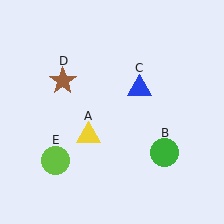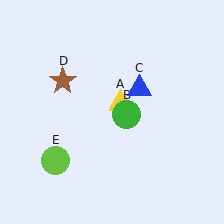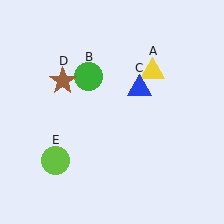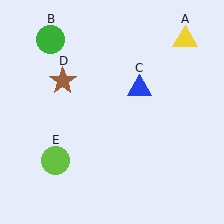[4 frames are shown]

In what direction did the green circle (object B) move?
The green circle (object B) moved up and to the left.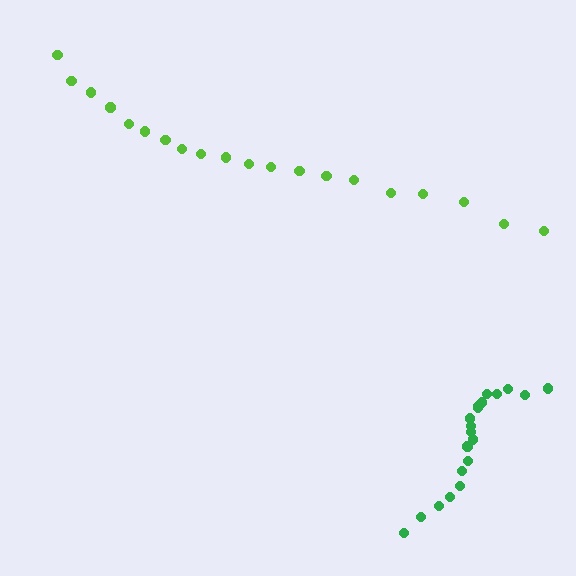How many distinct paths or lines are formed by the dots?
There are 2 distinct paths.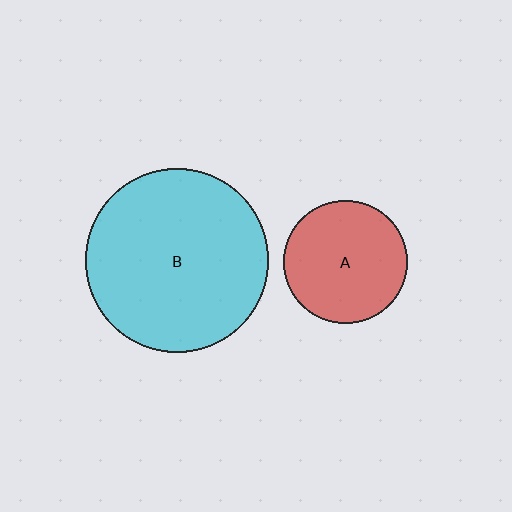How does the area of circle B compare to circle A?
Approximately 2.2 times.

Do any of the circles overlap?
No, none of the circles overlap.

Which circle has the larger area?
Circle B (cyan).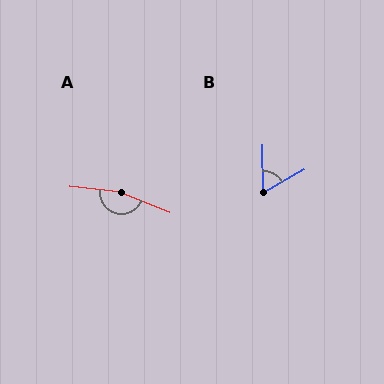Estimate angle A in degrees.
Approximately 165 degrees.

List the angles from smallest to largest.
B (61°), A (165°).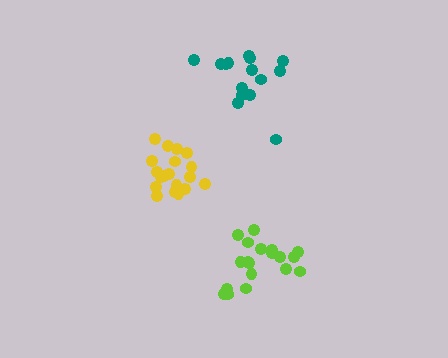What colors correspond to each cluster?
The clusters are colored: yellow, lime, teal.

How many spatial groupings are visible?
There are 3 spatial groupings.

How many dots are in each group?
Group 1: 19 dots, Group 2: 19 dots, Group 3: 15 dots (53 total).